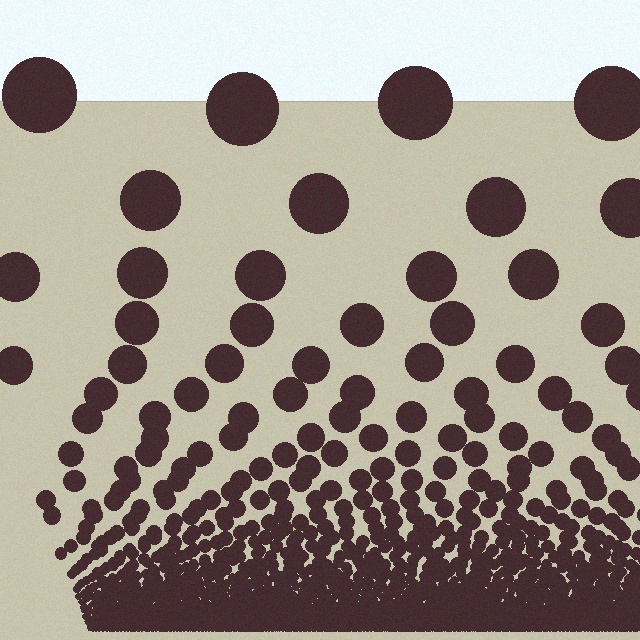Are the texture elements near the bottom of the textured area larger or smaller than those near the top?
Smaller. The gradient is inverted — elements near the bottom are smaller and denser.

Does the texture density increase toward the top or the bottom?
Density increases toward the bottom.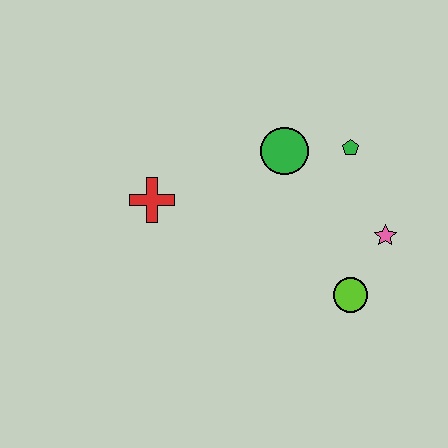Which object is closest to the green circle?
The green pentagon is closest to the green circle.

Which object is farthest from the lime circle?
The red cross is farthest from the lime circle.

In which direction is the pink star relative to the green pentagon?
The pink star is below the green pentagon.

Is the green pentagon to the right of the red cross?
Yes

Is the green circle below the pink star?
No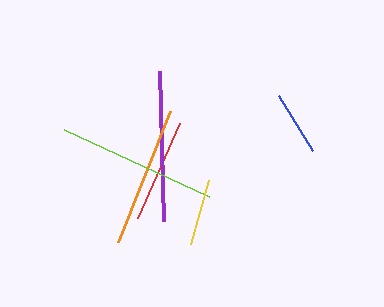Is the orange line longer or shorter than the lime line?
The lime line is longer than the orange line.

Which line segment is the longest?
The lime line is the longest at approximately 159 pixels.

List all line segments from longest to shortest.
From longest to shortest: lime, purple, orange, red, yellow, blue.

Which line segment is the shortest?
The blue line is the shortest at approximately 65 pixels.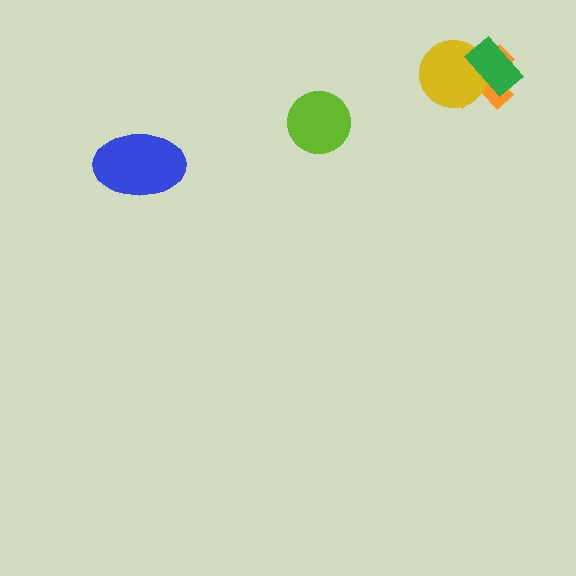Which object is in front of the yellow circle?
The green rectangle is in front of the yellow circle.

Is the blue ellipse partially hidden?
No, no other shape covers it.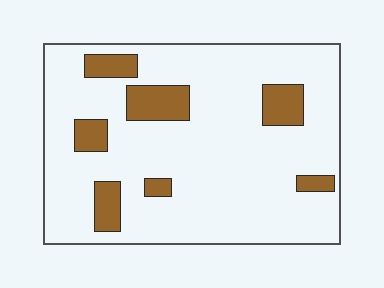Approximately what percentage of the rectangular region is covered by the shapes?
Approximately 15%.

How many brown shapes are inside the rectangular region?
7.